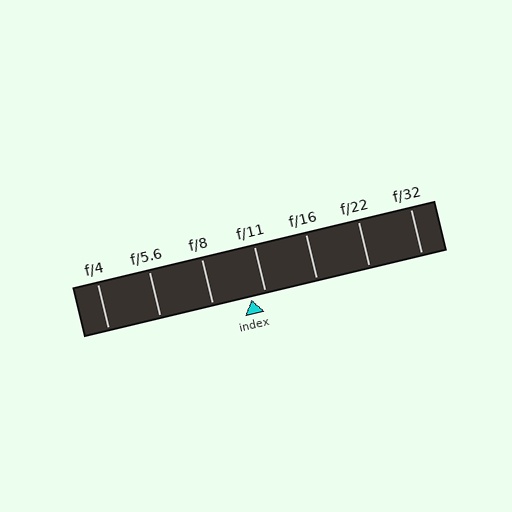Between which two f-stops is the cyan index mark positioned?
The index mark is between f/8 and f/11.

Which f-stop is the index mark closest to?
The index mark is closest to f/11.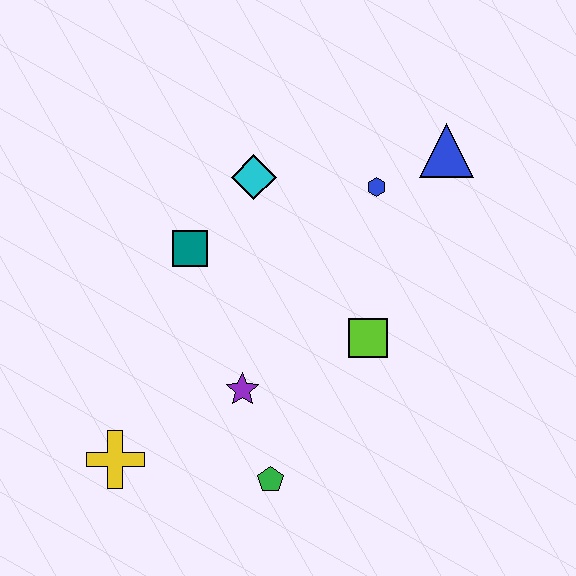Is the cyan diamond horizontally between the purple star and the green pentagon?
Yes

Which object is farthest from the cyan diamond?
The yellow cross is farthest from the cyan diamond.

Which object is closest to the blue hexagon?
The blue triangle is closest to the blue hexagon.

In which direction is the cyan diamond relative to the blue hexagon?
The cyan diamond is to the left of the blue hexagon.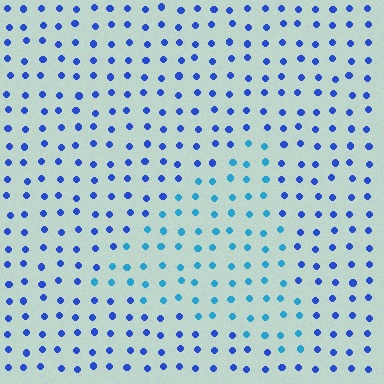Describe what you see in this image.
The image is filled with small blue elements in a uniform arrangement. A triangle-shaped region is visible where the elements are tinted to a slightly different hue, forming a subtle color boundary.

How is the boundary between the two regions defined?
The boundary is defined purely by a slight shift in hue (about 32 degrees). Spacing, size, and orientation are identical on both sides.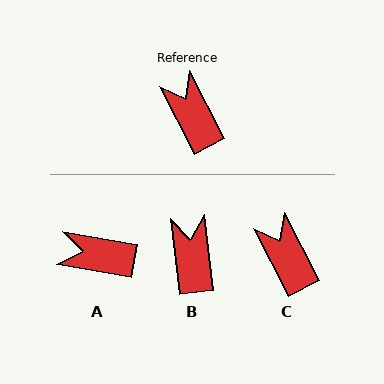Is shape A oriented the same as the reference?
No, it is off by about 53 degrees.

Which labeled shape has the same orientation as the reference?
C.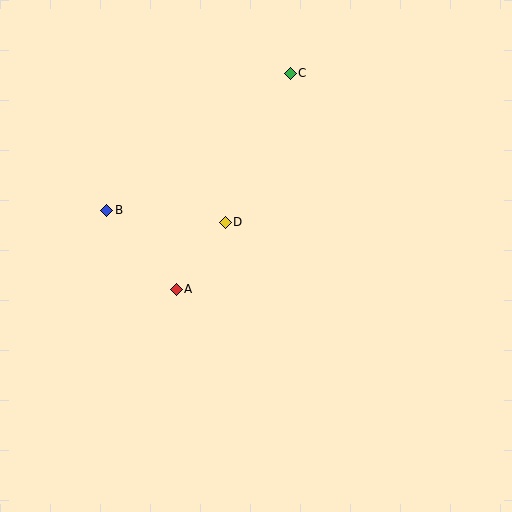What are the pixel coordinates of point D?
Point D is at (225, 222).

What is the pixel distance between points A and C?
The distance between A and C is 244 pixels.